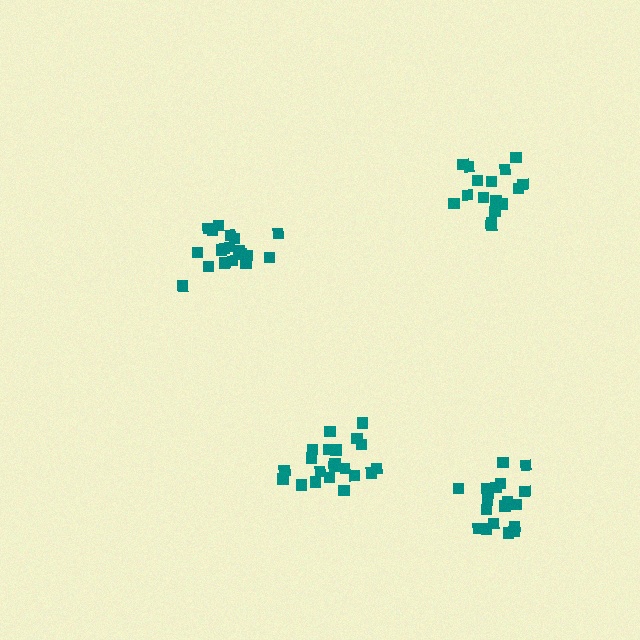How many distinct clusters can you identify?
There are 4 distinct clusters.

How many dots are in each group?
Group 1: 16 dots, Group 2: 21 dots, Group 3: 21 dots, Group 4: 19 dots (77 total).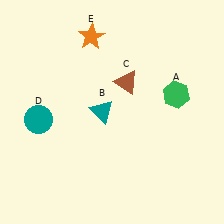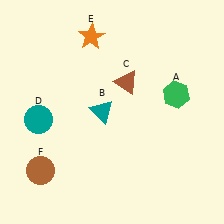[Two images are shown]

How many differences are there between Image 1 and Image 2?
There is 1 difference between the two images.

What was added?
A brown circle (F) was added in Image 2.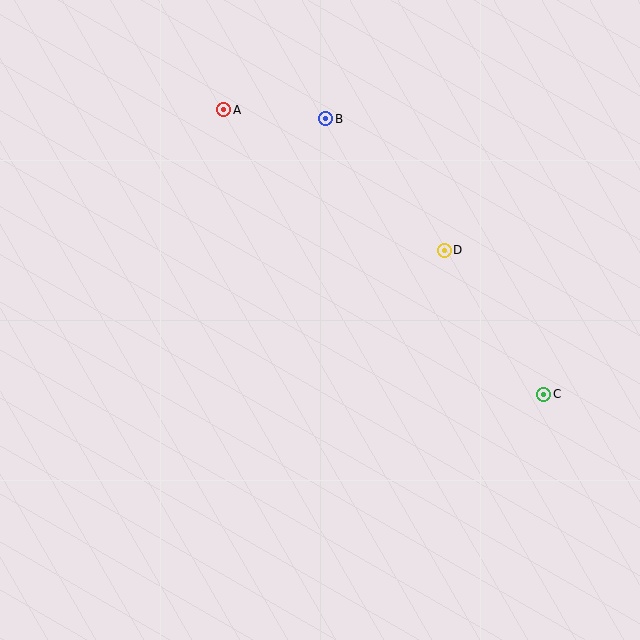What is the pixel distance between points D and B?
The distance between D and B is 177 pixels.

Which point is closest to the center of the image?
Point D at (444, 250) is closest to the center.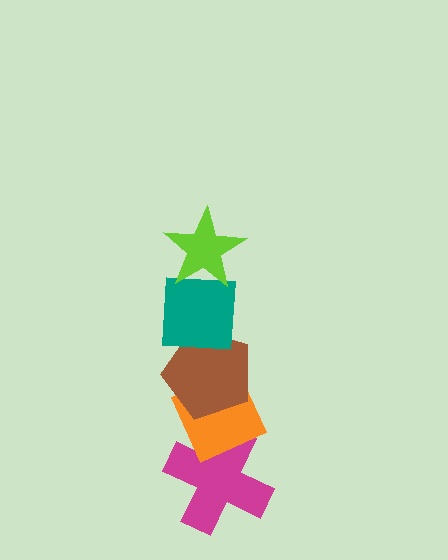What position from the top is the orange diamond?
The orange diamond is 4th from the top.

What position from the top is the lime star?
The lime star is 1st from the top.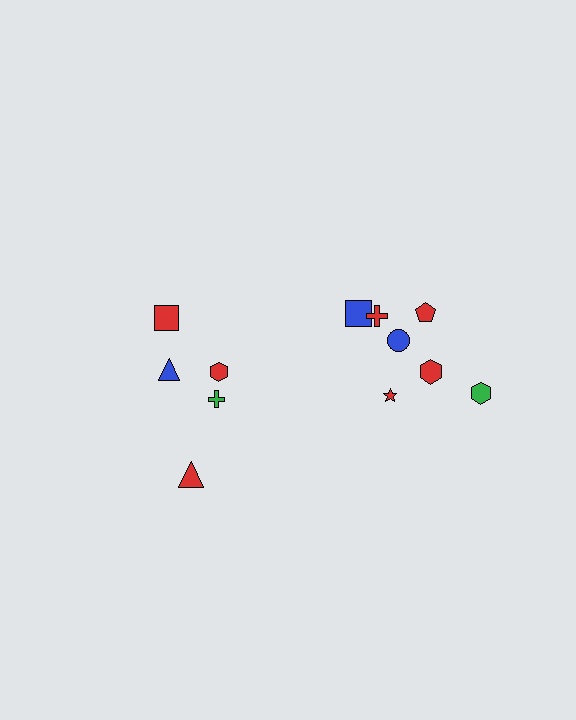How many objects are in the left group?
There are 5 objects.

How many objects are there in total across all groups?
There are 12 objects.